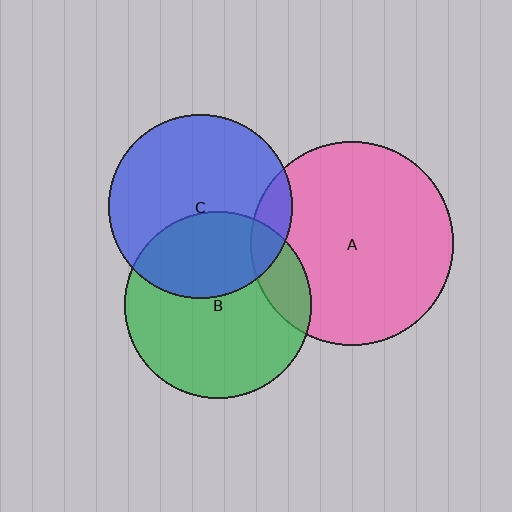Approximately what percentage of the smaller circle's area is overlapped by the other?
Approximately 10%.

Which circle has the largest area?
Circle A (pink).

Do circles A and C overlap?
Yes.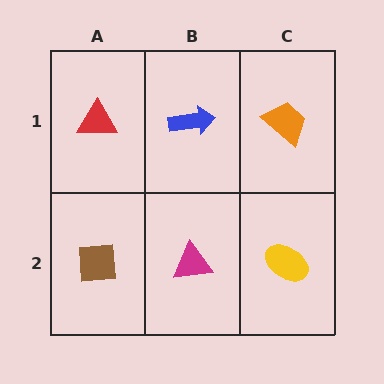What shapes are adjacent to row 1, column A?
A brown square (row 2, column A), a blue arrow (row 1, column B).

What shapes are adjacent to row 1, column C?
A yellow ellipse (row 2, column C), a blue arrow (row 1, column B).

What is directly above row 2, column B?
A blue arrow.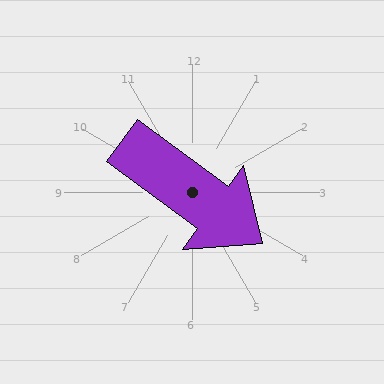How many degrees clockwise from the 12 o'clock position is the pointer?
Approximately 126 degrees.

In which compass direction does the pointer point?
Southeast.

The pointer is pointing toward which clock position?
Roughly 4 o'clock.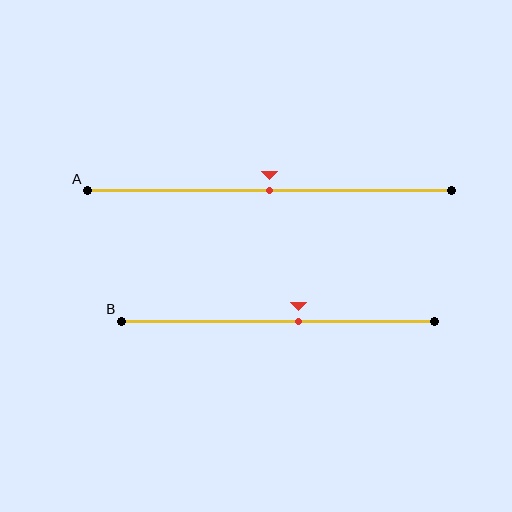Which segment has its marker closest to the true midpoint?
Segment A has its marker closest to the true midpoint.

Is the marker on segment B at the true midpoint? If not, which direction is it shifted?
No, the marker on segment B is shifted to the right by about 7% of the segment length.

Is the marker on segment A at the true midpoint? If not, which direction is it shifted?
Yes, the marker on segment A is at the true midpoint.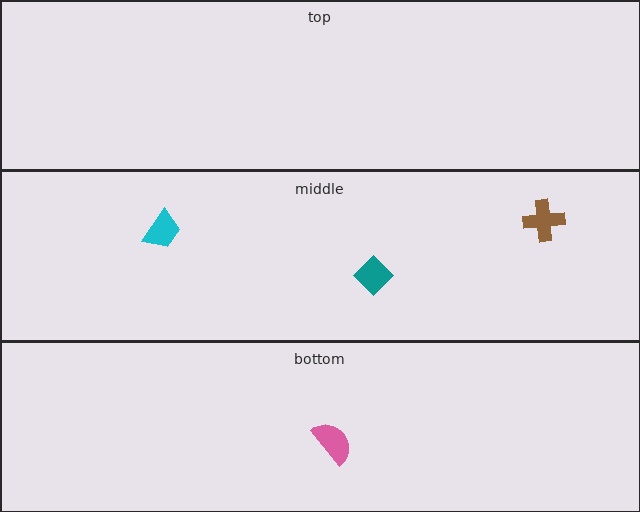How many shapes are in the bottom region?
1.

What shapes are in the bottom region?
The pink semicircle.